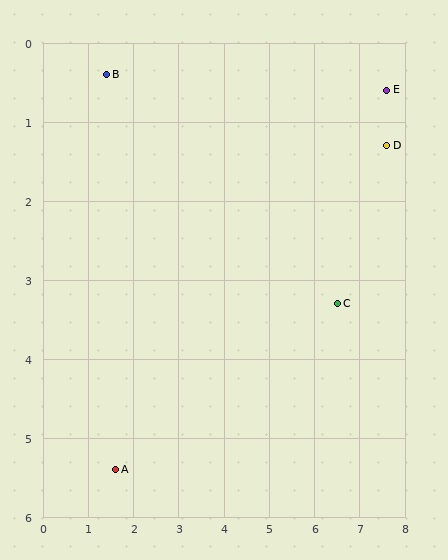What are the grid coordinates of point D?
Point D is at approximately (7.6, 1.3).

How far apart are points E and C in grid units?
Points E and C are about 2.9 grid units apart.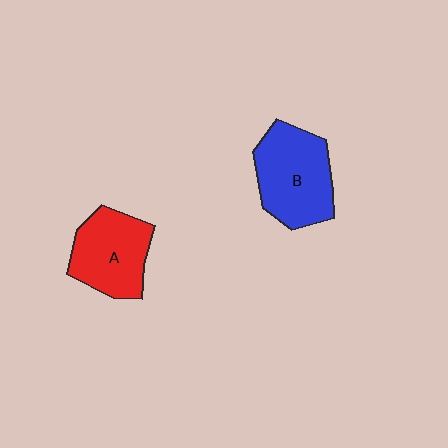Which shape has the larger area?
Shape B (blue).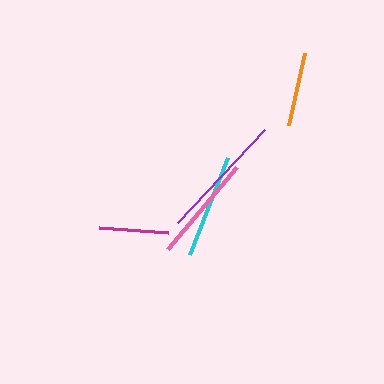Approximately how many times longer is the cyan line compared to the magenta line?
The cyan line is approximately 1.5 times the length of the magenta line.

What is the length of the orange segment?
The orange segment is approximately 73 pixels long.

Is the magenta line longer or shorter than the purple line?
The purple line is longer than the magenta line.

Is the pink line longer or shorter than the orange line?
The pink line is longer than the orange line.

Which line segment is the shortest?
The magenta line is the shortest at approximately 69 pixels.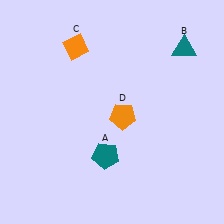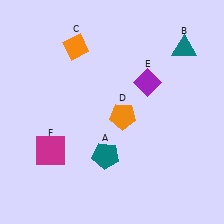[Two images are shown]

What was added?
A purple diamond (E), a magenta square (F) were added in Image 2.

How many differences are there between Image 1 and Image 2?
There are 2 differences between the two images.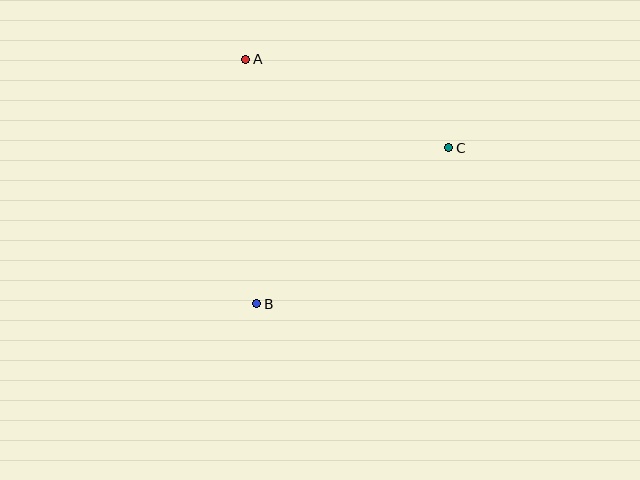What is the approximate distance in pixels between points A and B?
The distance between A and B is approximately 245 pixels.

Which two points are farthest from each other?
Points B and C are farthest from each other.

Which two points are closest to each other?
Points A and C are closest to each other.